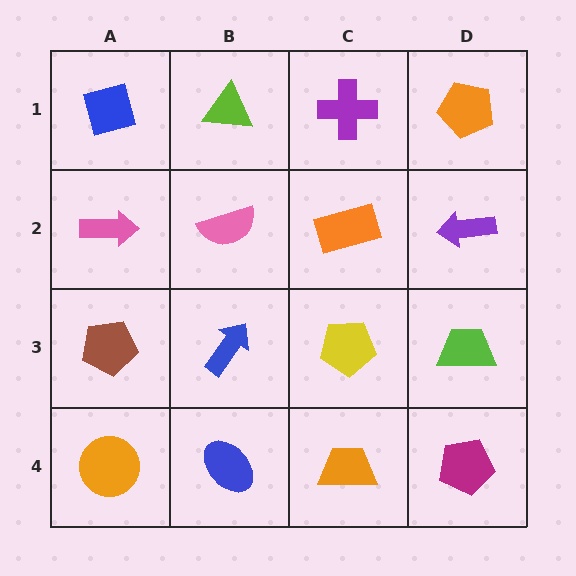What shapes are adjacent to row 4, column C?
A yellow pentagon (row 3, column C), a blue ellipse (row 4, column B), a magenta pentagon (row 4, column D).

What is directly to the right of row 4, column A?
A blue ellipse.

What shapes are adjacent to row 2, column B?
A lime triangle (row 1, column B), a blue arrow (row 3, column B), a pink arrow (row 2, column A), an orange rectangle (row 2, column C).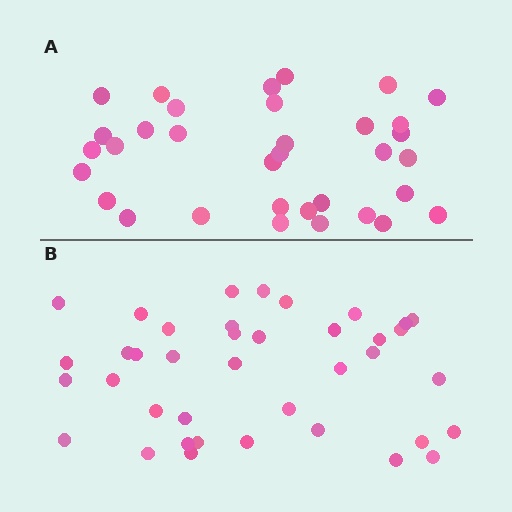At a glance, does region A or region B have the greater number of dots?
Region B (the bottom region) has more dots.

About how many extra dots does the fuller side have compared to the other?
Region B has about 5 more dots than region A.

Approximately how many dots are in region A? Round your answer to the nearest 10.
About 30 dots. (The exact count is 34, which rounds to 30.)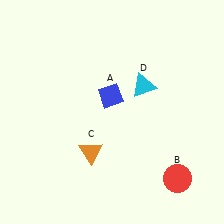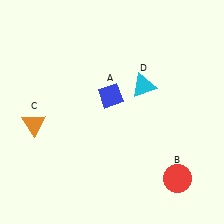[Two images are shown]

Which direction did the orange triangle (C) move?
The orange triangle (C) moved left.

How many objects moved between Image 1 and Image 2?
1 object moved between the two images.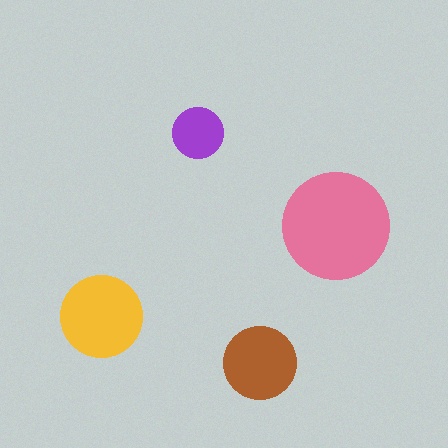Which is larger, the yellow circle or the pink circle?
The pink one.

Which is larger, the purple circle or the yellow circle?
The yellow one.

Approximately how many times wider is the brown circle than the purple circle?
About 1.5 times wider.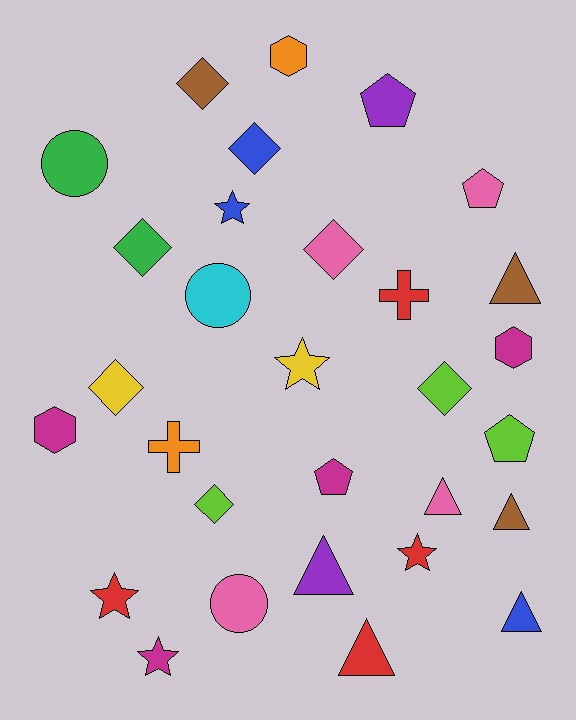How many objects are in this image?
There are 30 objects.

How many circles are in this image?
There are 3 circles.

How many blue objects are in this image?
There are 3 blue objects.